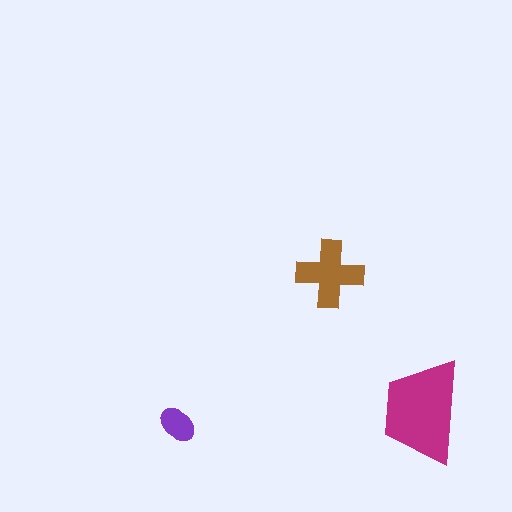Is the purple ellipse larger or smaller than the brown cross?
Smaller.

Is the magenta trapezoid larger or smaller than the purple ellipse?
Larger.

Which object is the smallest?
The purple ellipse.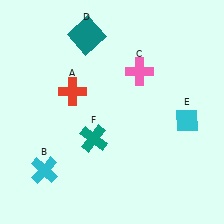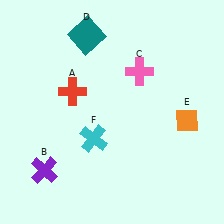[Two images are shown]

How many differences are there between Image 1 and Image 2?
There are 3 differences between the two images.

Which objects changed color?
B changed from cyan to purple. E changed from cyan to orange. F changed from teal to cyan.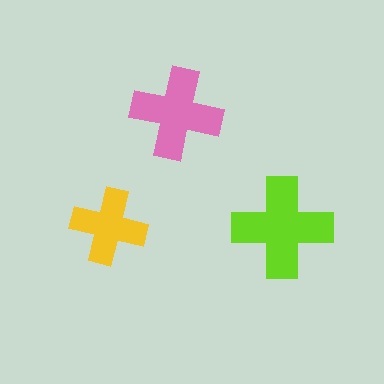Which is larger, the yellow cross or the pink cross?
The pink one.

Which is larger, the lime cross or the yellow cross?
The lime one.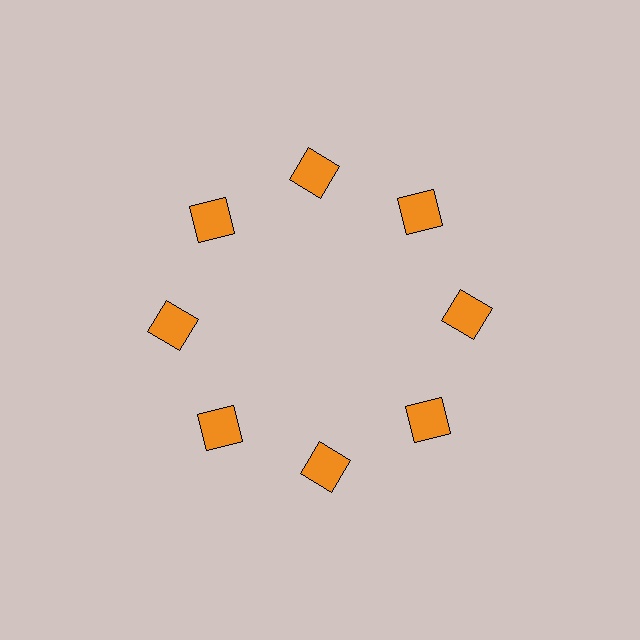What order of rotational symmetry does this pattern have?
This pattern has 8-fold rotational symmetry.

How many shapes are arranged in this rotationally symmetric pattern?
There are 8 shapes, arranged in 8 groups of 1.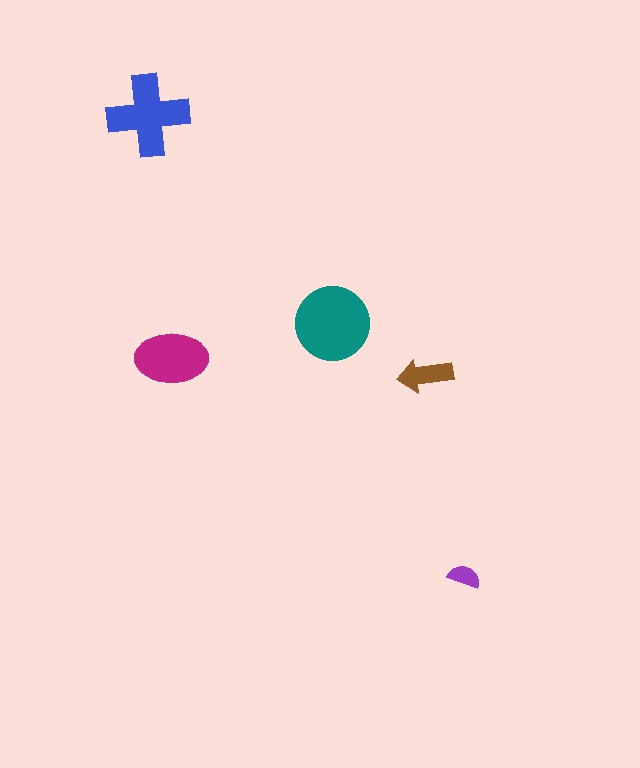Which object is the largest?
The teal circle.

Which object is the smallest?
The purple semicircle.